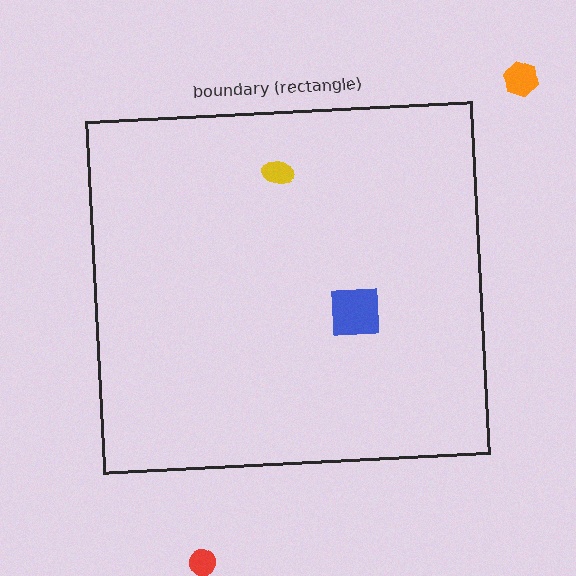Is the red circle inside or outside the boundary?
Outside.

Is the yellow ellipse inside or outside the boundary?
Inside.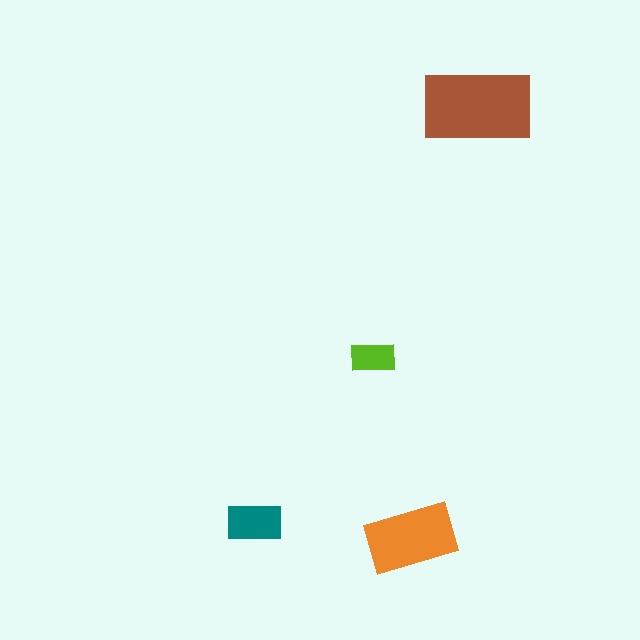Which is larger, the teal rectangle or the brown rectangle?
The brown one.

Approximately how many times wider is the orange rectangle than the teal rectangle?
About 1.5 times wider.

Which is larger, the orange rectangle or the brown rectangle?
The brown one.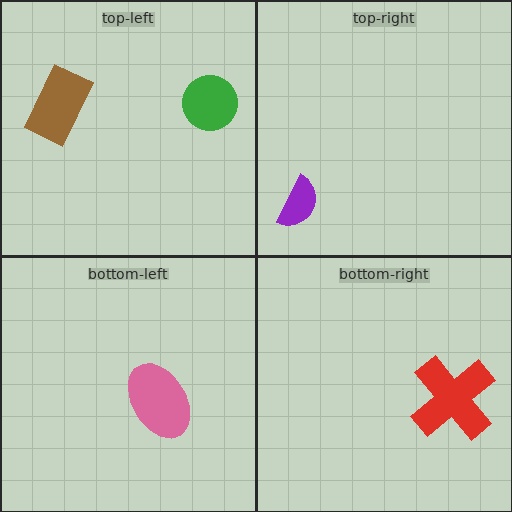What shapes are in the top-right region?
The purple semicircle.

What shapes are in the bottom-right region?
The red cross.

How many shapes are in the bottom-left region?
1.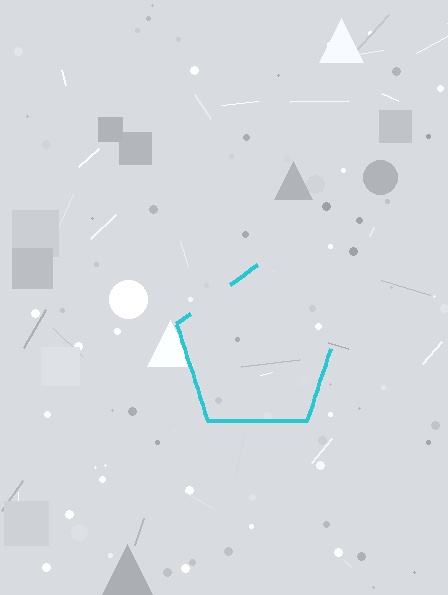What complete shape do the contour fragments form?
The contour fragments form a pentagon.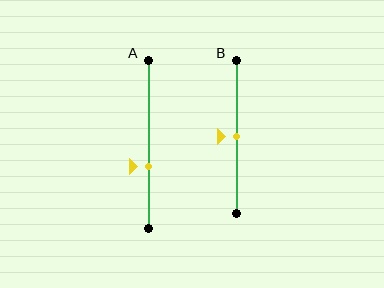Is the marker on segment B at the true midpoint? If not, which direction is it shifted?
Yes, the marker on segment B is at the true midpoint.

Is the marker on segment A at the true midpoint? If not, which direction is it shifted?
No, the marker on segment A is shifted downward by about 14% of the segment length.